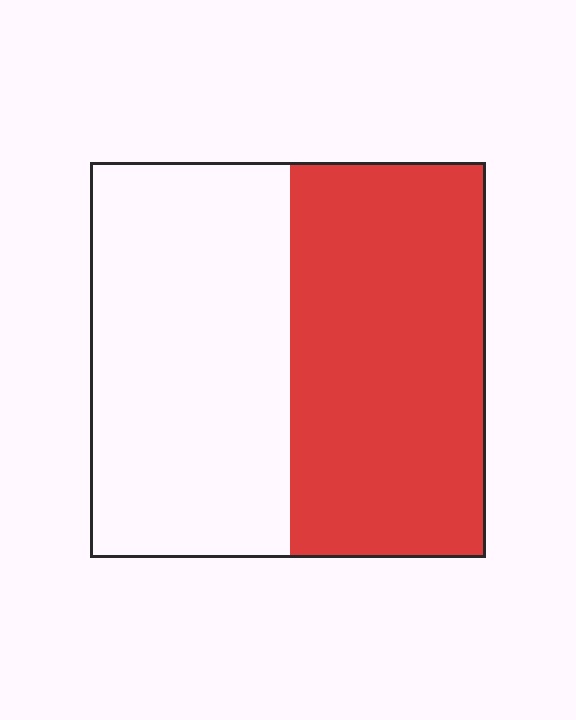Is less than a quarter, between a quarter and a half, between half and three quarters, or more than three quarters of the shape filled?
Between a quarter and a half.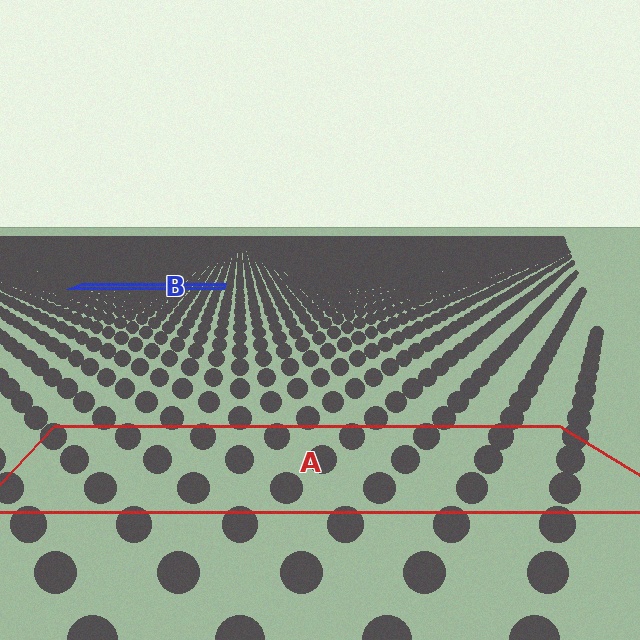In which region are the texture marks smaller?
The texture marks are smaller in region B, because it is farther away.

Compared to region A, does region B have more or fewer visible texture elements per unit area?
Region B has more texture elements per unit area — they are packed more densely because it is farther away.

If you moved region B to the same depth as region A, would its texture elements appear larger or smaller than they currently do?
They would appear larger. At a closer depth, the same texture elements are projected at a bigger on-screen size.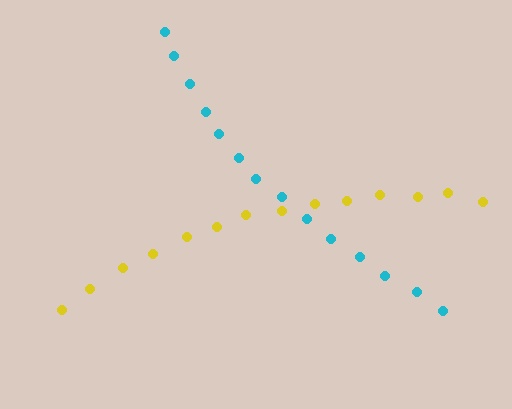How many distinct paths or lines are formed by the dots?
There are 2 distinct paths.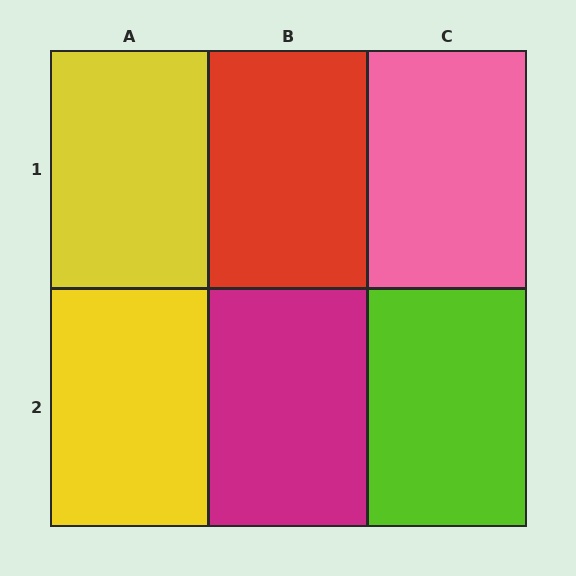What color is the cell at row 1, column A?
Yellow.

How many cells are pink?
1 cell is pink.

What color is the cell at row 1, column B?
Red.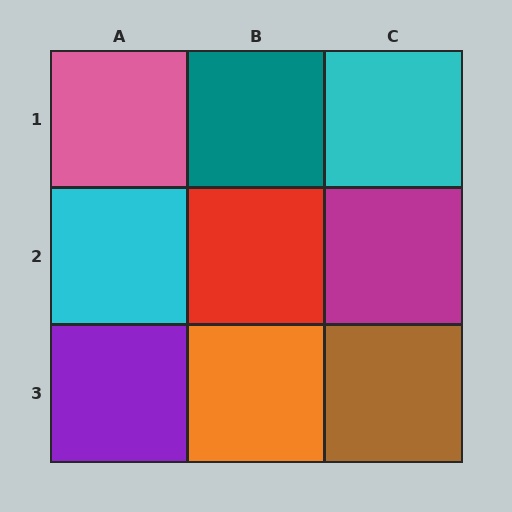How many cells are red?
1 cell is red.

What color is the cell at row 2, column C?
Magenta.